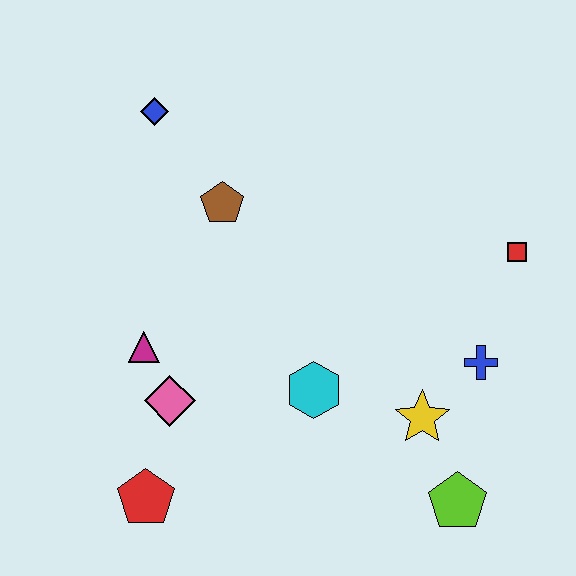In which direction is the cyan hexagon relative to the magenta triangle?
The cyan hexagon is to the right of the magenta triangle.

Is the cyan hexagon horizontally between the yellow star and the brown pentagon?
Yes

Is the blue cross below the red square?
Yes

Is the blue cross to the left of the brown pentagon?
No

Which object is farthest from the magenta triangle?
The red square is farthest from the magenta triangle.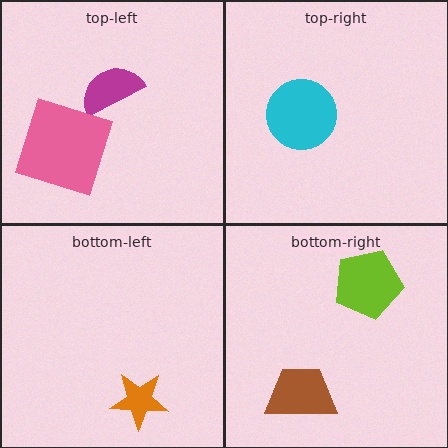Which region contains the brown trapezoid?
The bottom-right region.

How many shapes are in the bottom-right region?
2.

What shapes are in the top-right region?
The cyan circle.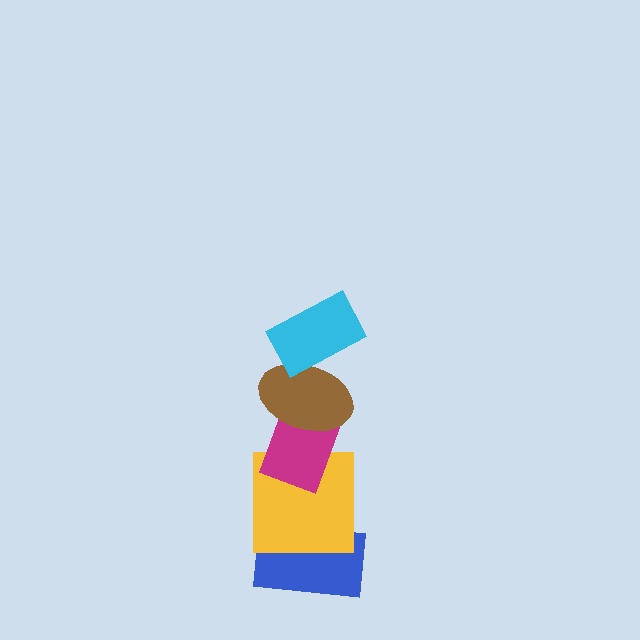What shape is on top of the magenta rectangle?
The brown ellipse is on top of the magenta rectangle.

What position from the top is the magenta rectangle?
The magenta rectangle is 3rd from the top.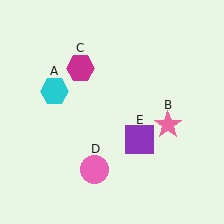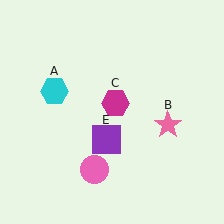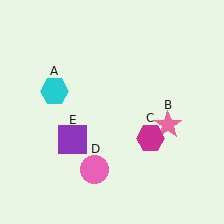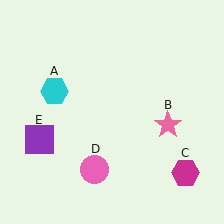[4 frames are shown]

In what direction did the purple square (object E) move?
The purple square (object E) moved left.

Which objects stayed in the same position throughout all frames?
Cyan hexagon (object A) and pink star (object B) and pink circle (object D) remained stationary.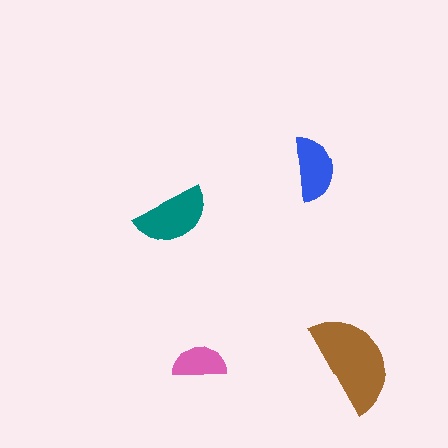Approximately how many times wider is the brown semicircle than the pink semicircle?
About 2 times wider.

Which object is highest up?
The blue semicircle is topmost.